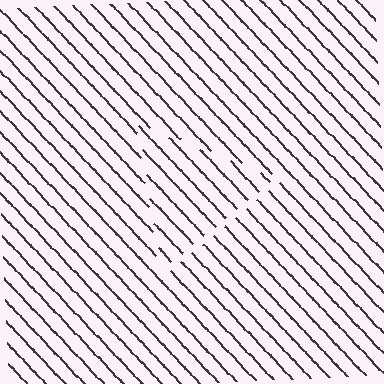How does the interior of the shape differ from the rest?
The interior of the shape contains the same grating, shifted by half a period — the contour is defined by the phase discontinuity where line-ends from the inner and outer gratings abut.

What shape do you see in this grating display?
An illusory triangle. The interior of the shape contains the same grating, shifted by half a period — the contour is defined by the phase discontinuity where line-ends from the inner and outer gratings abut.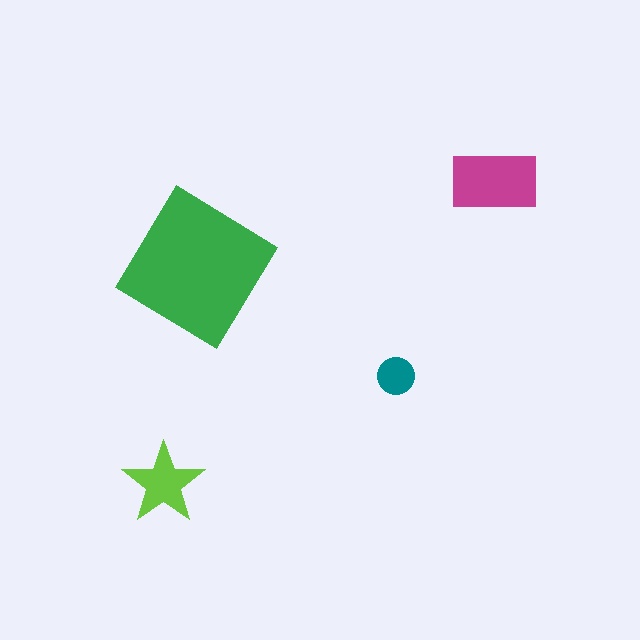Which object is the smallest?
The teal circle.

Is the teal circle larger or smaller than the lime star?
Smaller.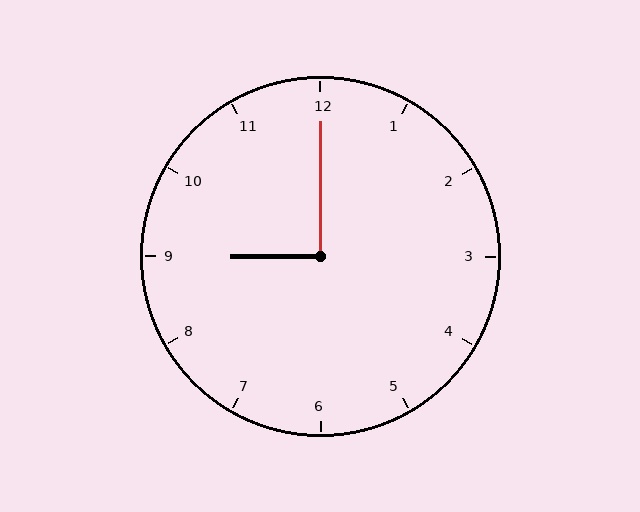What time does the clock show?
9:00.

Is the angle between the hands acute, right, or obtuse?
It is right.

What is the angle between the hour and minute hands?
Approximately 90 degrees.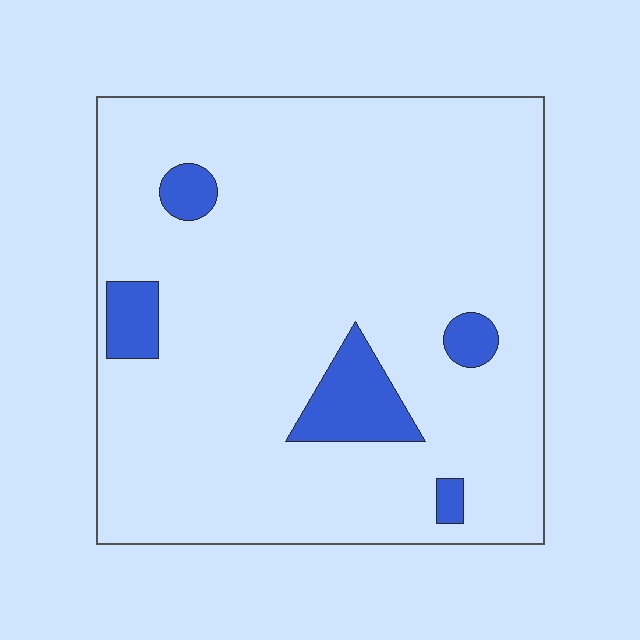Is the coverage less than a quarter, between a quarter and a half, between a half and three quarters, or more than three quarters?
Less than a quarter.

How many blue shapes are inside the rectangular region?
5.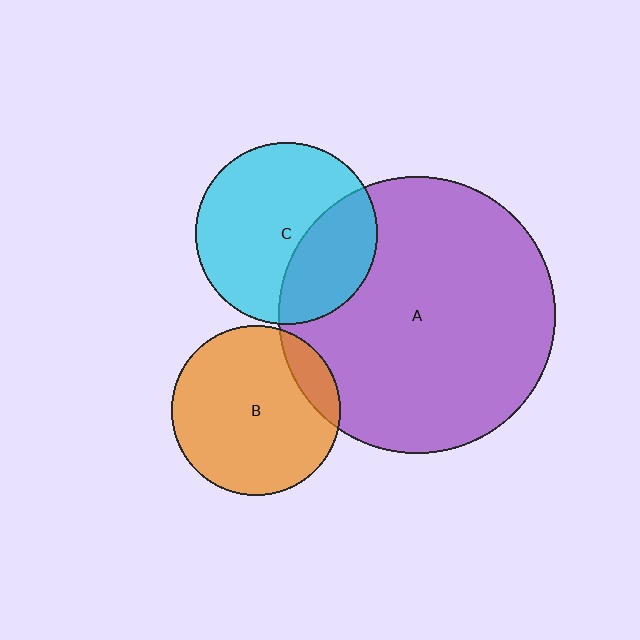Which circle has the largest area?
Circle A (purple).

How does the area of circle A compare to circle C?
Approximately 2.3 times.